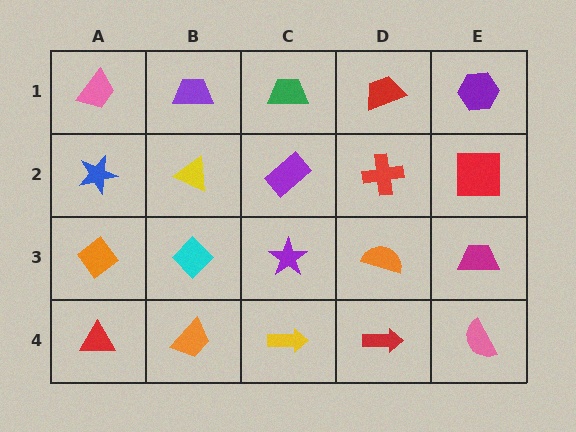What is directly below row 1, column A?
A blue star.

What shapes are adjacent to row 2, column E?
A purple hexagon (row 1, column E), a magenta trapezoid (row 3, column E), a red cross (row 2, column D).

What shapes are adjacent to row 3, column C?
A purple rectangle (row 2, column C), a yellow arrow (row 4, column C), a cyan diamond (row 3, column B), an orange semicircle (row 3, column D).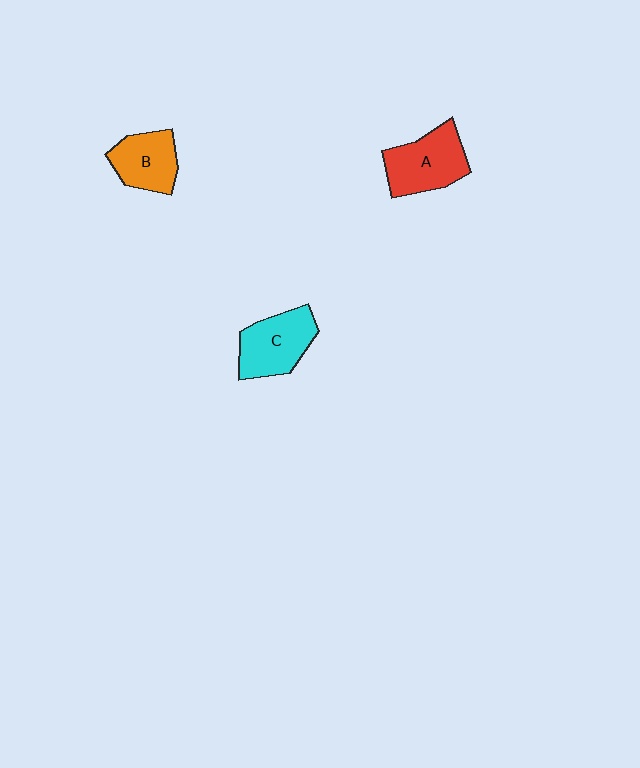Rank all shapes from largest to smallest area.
From largest to smallest: A (red), C (cyan), B (orange).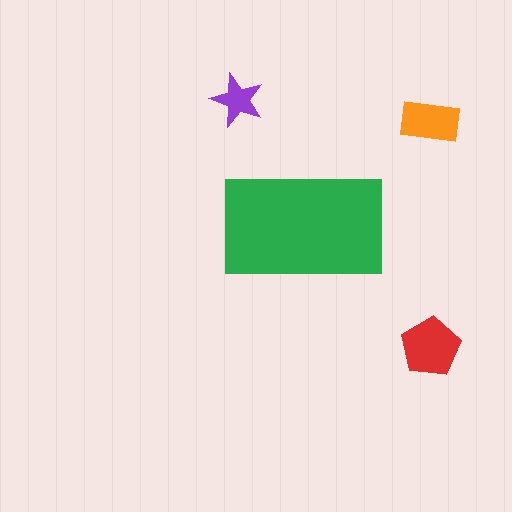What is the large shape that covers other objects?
A green rectangle.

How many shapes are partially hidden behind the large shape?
0 shapes are partially hidden.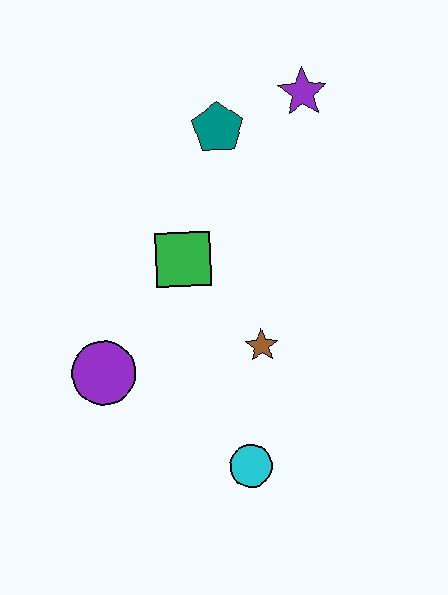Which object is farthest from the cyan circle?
The purple star is farthest from the cyan circle.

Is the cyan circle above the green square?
No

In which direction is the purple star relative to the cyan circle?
The purple star is above the cyan circle.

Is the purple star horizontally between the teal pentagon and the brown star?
No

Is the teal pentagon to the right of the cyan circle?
No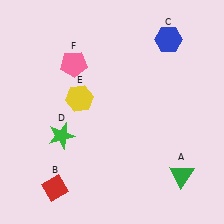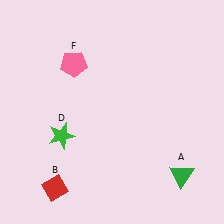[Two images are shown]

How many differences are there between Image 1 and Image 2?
There are 2 differences between the two images.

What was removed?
The yellow hexagon (E), the blue hexagon (C) were removed in Image 2.